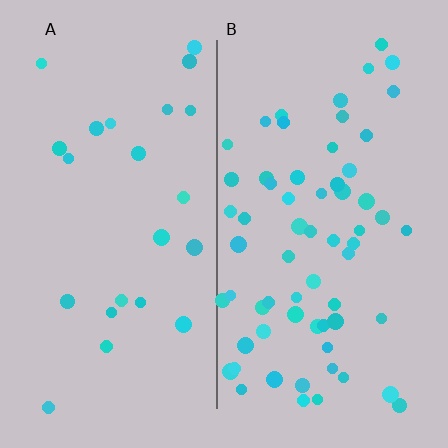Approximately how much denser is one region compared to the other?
Approximately 2.8× — region B over region A.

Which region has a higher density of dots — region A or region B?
B (the right).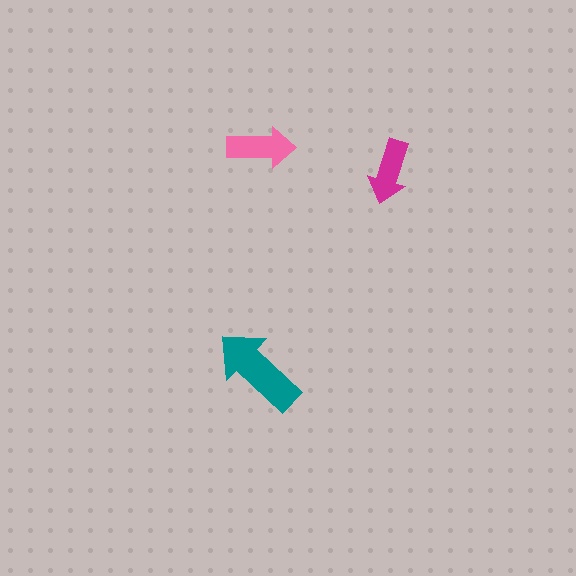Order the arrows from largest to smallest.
the teal one, the pink one, the magenta one.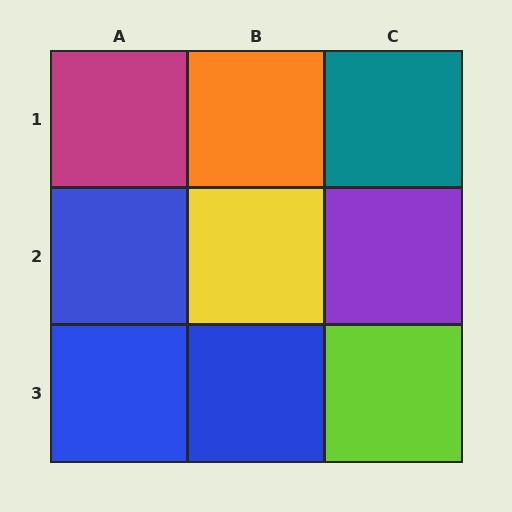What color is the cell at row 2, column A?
Blue.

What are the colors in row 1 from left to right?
Magenta, orange, teal.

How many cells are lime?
1 cell is lime.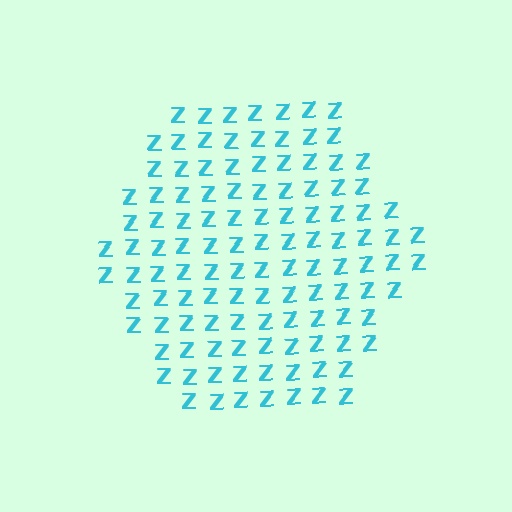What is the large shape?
The large shape is a hexagon.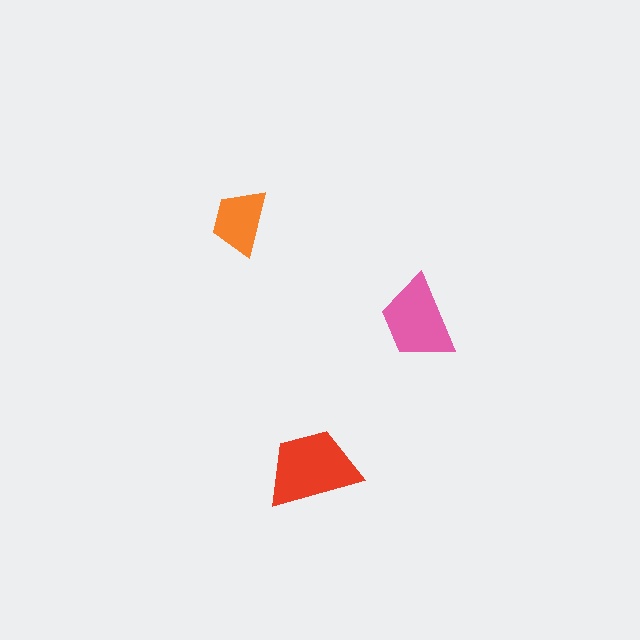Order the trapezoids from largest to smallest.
the red one, the pink one, the orange one.